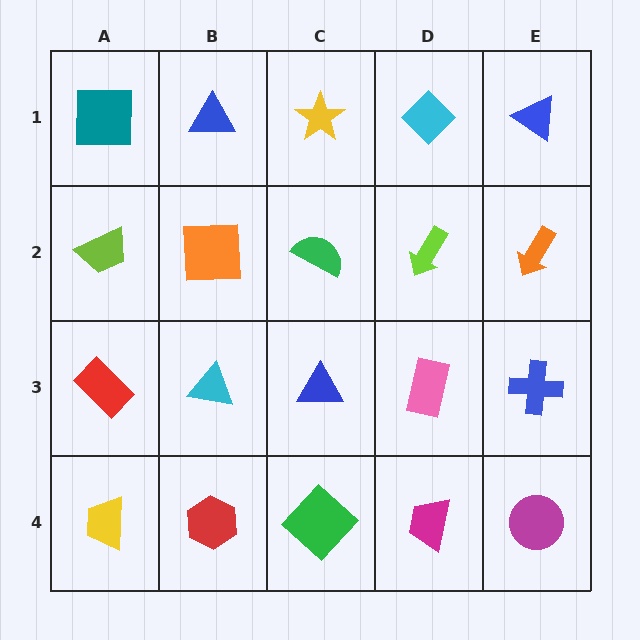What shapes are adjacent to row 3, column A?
A lime trapezoid (row 2, column A), a yellow trapezoid (row 4, column A), a cyan triangle (row 3, column B).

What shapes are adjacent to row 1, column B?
An orange square (row 2, column B), a teal square (row 1, column A), a yellow star (row 1, column C).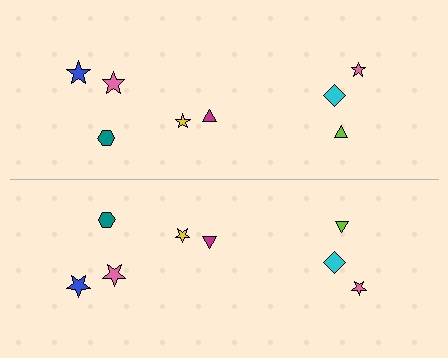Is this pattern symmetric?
Yes, this pattern has bilateral (reflection) symmetry.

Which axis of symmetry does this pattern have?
The pattern has a horizontal axis of symmetry running through the center of the image.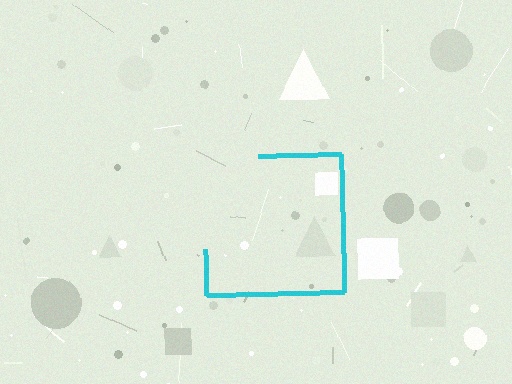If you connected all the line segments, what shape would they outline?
They would outline a square.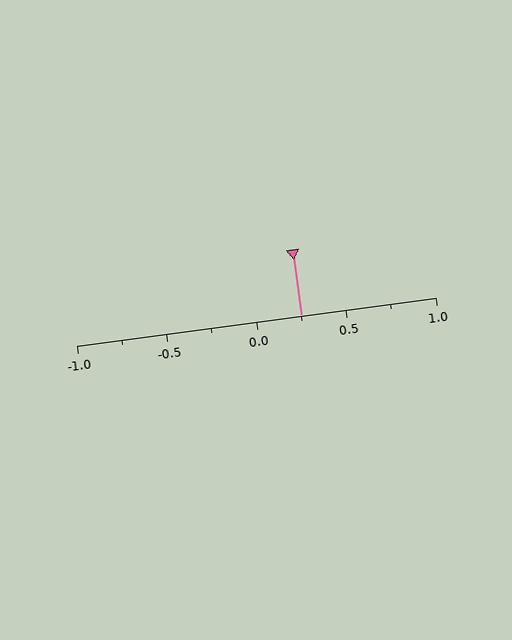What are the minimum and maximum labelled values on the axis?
The axis runs from -1.0 to 1.0.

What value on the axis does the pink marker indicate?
The marker indicates approximately 0.25.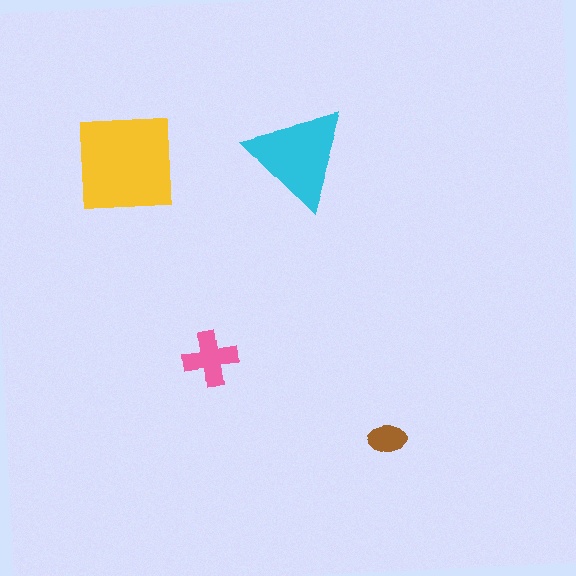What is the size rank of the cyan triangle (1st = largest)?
2nd.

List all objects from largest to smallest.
The yellow square, the cyan triangle, the pink cross, the brown ellipse.